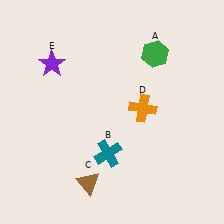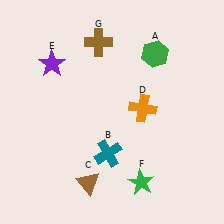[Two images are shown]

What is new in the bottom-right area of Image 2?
A green star (F) was added in the bottom-right area of Image 2.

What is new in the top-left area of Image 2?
A brown cross (G) was added in the top-left area of Image 2.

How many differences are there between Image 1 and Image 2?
There are 2 differences between the two images.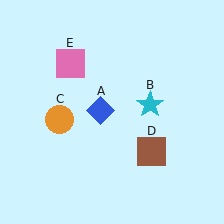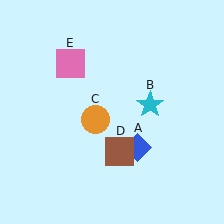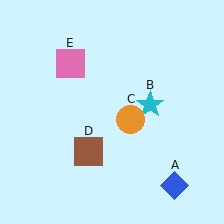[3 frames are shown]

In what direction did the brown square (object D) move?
The brown square (object D) moved left.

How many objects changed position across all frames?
3 objects changed position: blue diamond (object A), orange circle (object C), brown square (object D).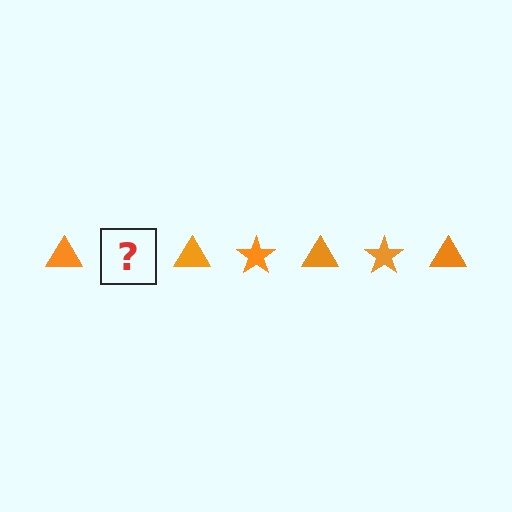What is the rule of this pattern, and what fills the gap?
The rule is that the pattern cycles through triangle, star shapes in orange. The gap should be filled with an orange star.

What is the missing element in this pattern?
The missing element is an orange star.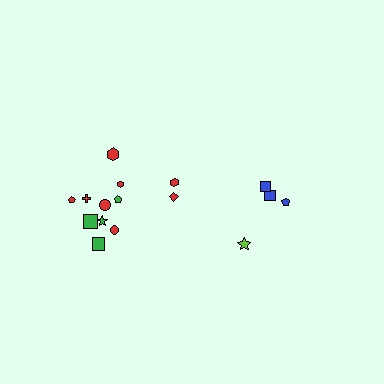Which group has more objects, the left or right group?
The left group.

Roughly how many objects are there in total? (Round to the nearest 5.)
Roughly 15 objects in total.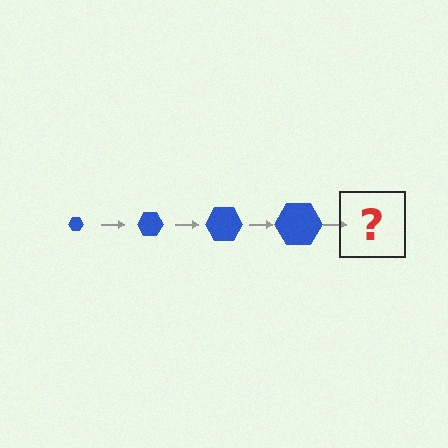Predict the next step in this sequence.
The next step is a blue hexagon, larger than the previous one.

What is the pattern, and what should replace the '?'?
The pattern is that the hexagon gets progressively larger each step. The '?' should be a blue hexagon, larger than the previous one.